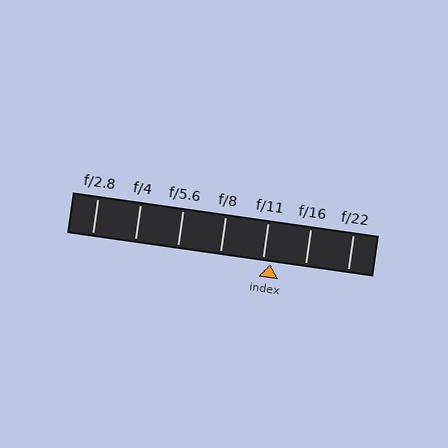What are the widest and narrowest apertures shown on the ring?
The widest aperture shown is f/2.8 and the narrowest is f/22.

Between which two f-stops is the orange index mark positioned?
The index mark is between f/11 and f/16.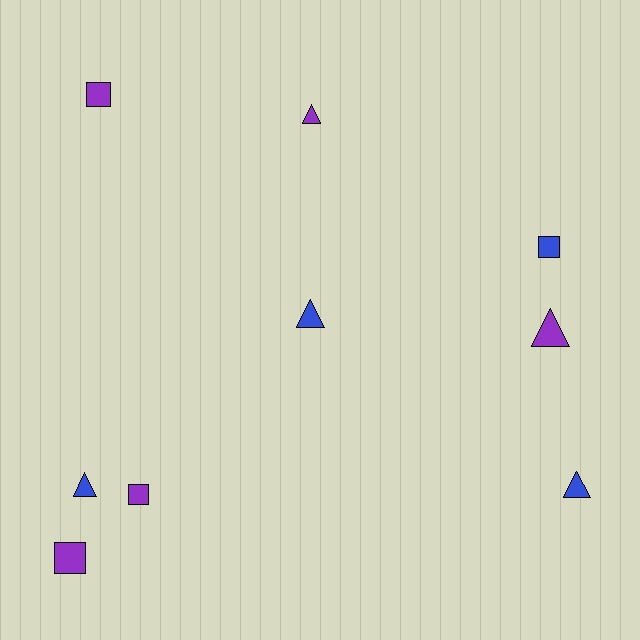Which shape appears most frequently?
Triangle, with 5 objects.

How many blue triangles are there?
There are 3 blue triangles.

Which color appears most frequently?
Purple, with 5 objects.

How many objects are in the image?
There are 9 objects.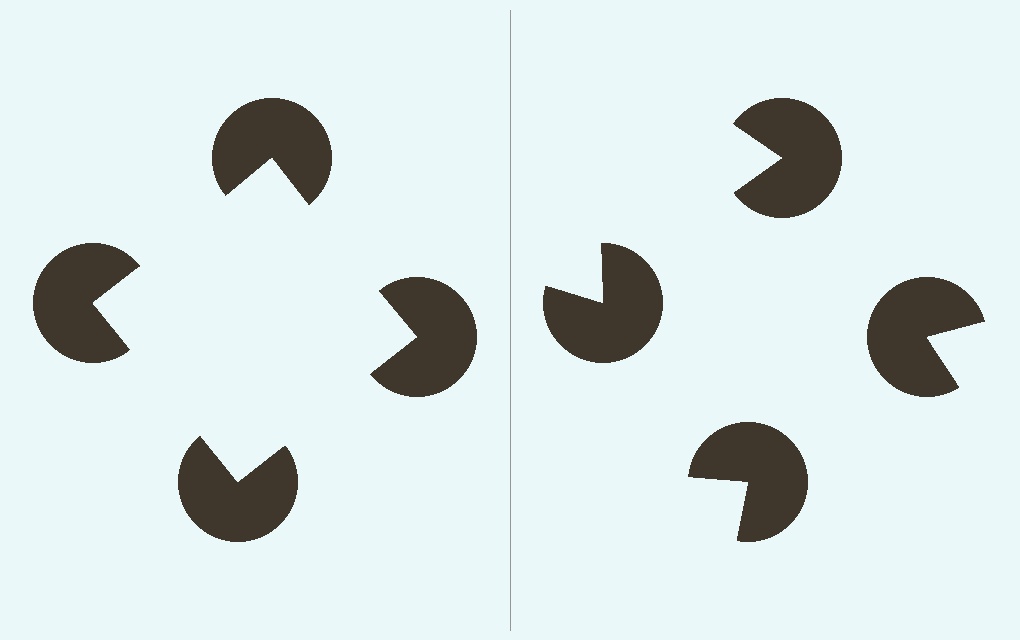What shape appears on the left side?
An illusory square.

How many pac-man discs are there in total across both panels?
8 — 4 on each side.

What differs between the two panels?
The pac-man discs are positioned identically on both sides; only the wedge orientations differ. On the left they align to a square; on the right they are misaligned.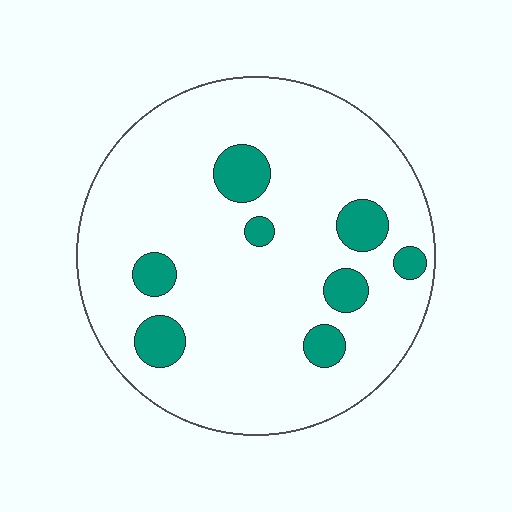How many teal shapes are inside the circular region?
8.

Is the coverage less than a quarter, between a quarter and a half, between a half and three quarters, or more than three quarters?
Less than a quarter.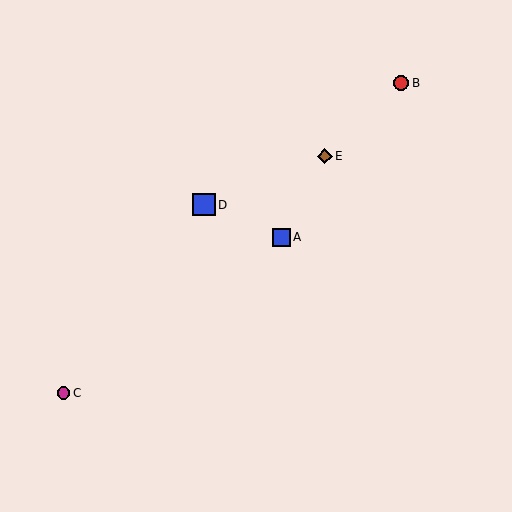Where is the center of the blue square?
The center of the blue square is at (281, 237).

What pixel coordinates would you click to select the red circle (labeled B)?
Click at (401, 83) to select the red circle B.